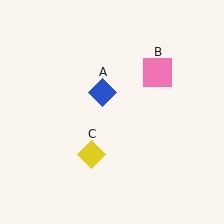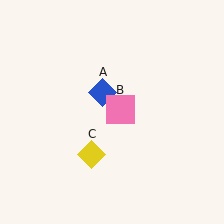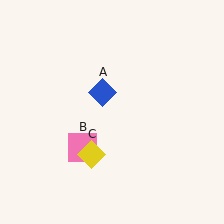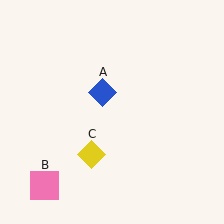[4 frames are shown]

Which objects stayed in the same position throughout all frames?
Blue diamond (object A) and yellow diamond (object C) remained stationary.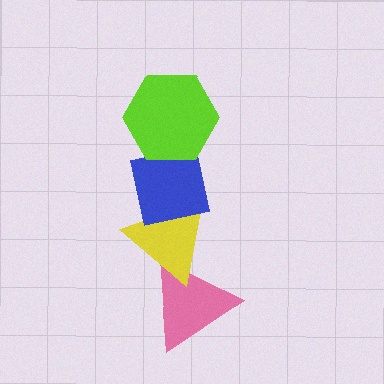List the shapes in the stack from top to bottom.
From top to bottom: the lime hexagon, the blue square, the yellow triangle, the pink triangle.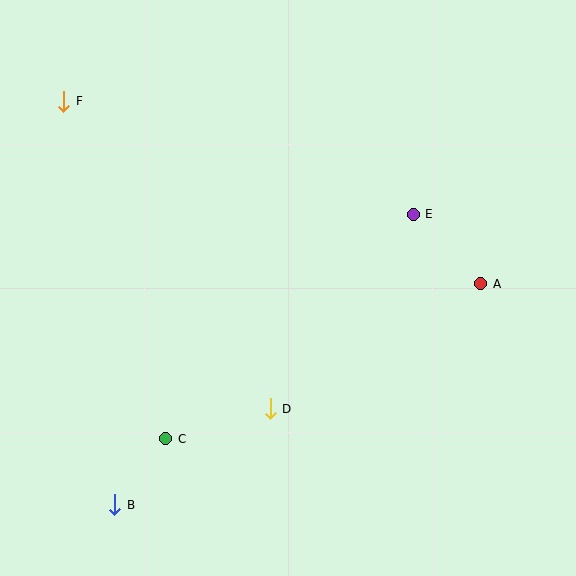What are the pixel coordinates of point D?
Point D is at (270, 409).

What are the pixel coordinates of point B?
Point B is at (115, 505).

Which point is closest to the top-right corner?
Point E is closest to the top-right corner.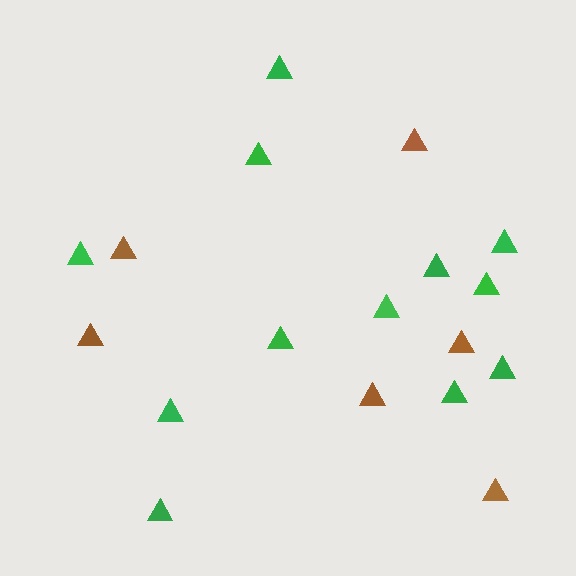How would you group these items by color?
There are 2 groups: one group of green triangles (12) and one group of brown triangles (6).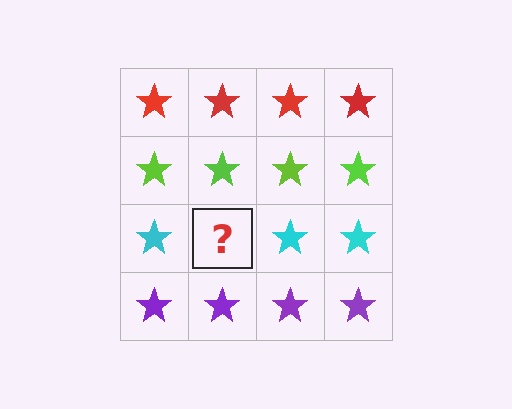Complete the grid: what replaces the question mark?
The question mark should be replaced with a cyan star.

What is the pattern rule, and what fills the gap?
The rule is that each row has a consistent color. The gap should be filled with a cyan star.